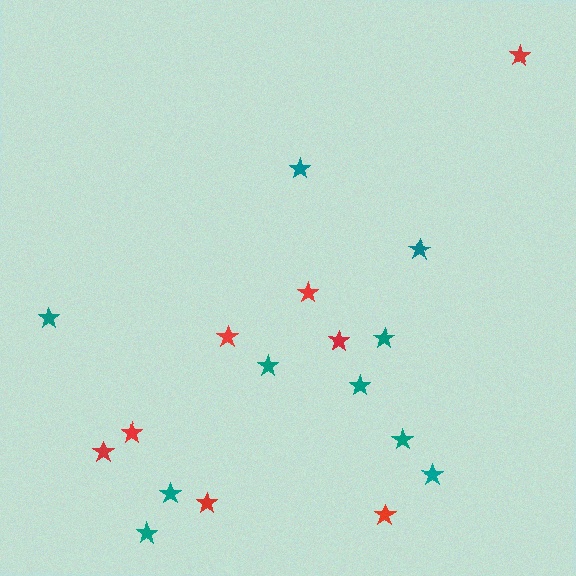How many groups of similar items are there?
There are 2 groups: one group of teal stars (10) and one group of red stars (8).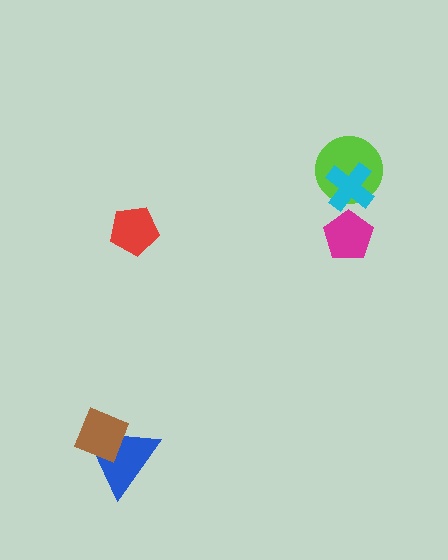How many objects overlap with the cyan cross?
1 object overlaps with the cyan cross.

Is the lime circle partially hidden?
Yes, it is partially covered by another shape.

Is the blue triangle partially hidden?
Yes, it is partially covered by another shape.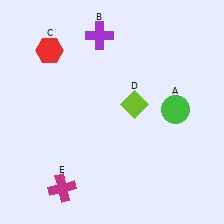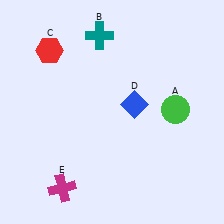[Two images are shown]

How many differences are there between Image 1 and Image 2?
There are 2 differences between the two images.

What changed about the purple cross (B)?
In Image 1, B is purple. In Image 2, it changed to teal.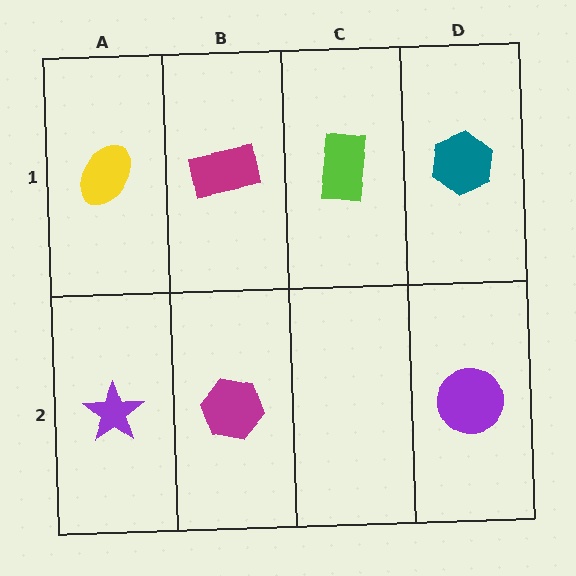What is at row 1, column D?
A teal hexagon.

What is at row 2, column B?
A magenta hexagon.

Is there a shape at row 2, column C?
No, that cell is empty.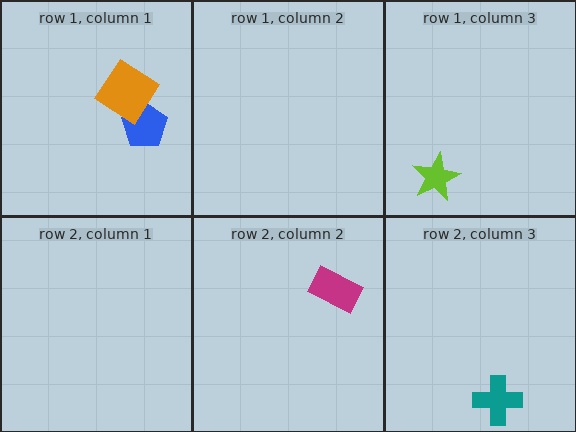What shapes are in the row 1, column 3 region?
The lime star.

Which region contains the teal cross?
The row 2, column 3 region.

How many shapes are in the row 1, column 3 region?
1.